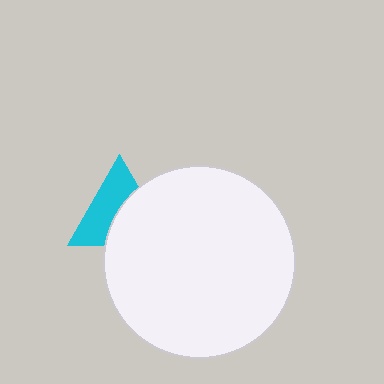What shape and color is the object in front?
The object in front is a white circle.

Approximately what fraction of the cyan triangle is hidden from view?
Roughly 47% of the cyan triangle is hidden behind the white circle.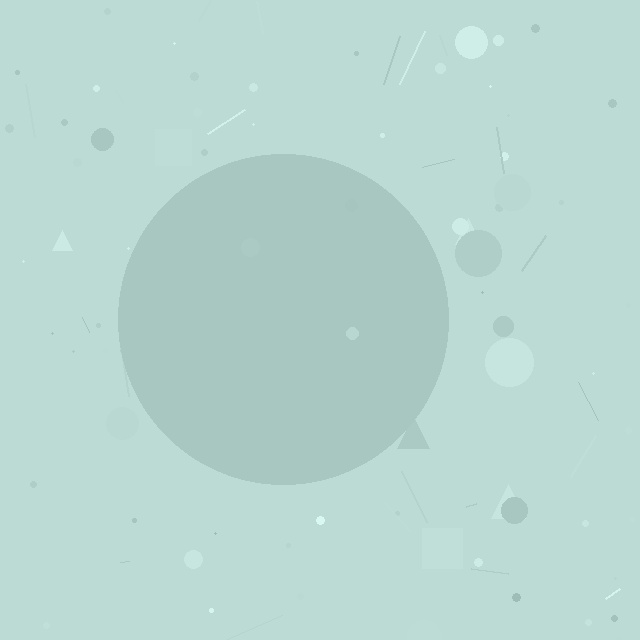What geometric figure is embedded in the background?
A circle is embedded in the background.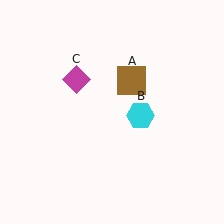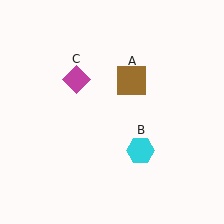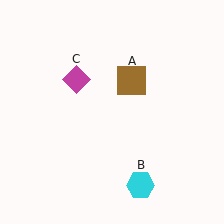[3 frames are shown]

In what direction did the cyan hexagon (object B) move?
The cyan hexagon (object B) moved down.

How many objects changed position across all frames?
1 object changed position: cyan hexagon (object B).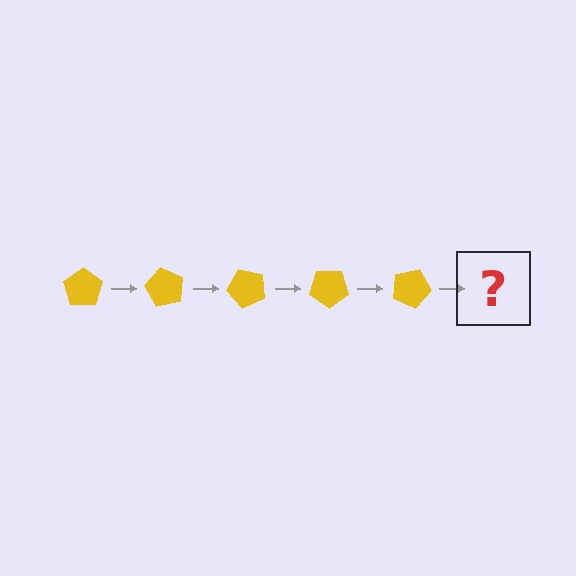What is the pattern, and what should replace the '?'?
The pattern is that the pentagon rotates 60 degrees each step. The '?' should be a yellow pentagon rotated 300 degrees.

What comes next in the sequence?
The next element should be a yellow pentagon rotated 300 degrees.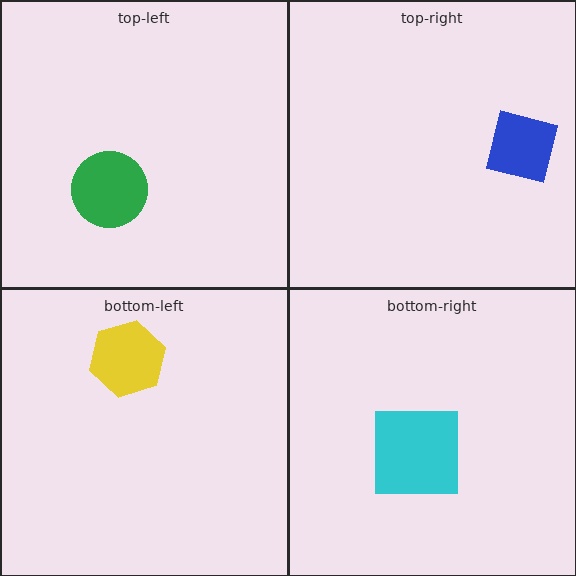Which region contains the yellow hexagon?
The bottom-left region.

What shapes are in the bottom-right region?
The cyan square.